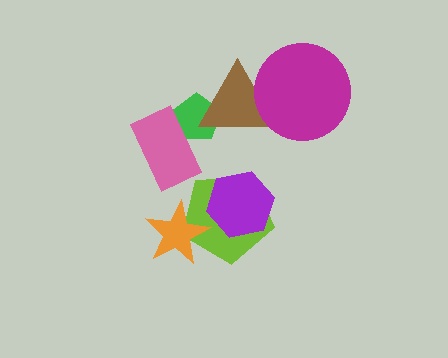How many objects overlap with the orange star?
1 object overlaps with the orange star.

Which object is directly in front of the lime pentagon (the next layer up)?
The purple hexagon is directly in front of the lime pentagon.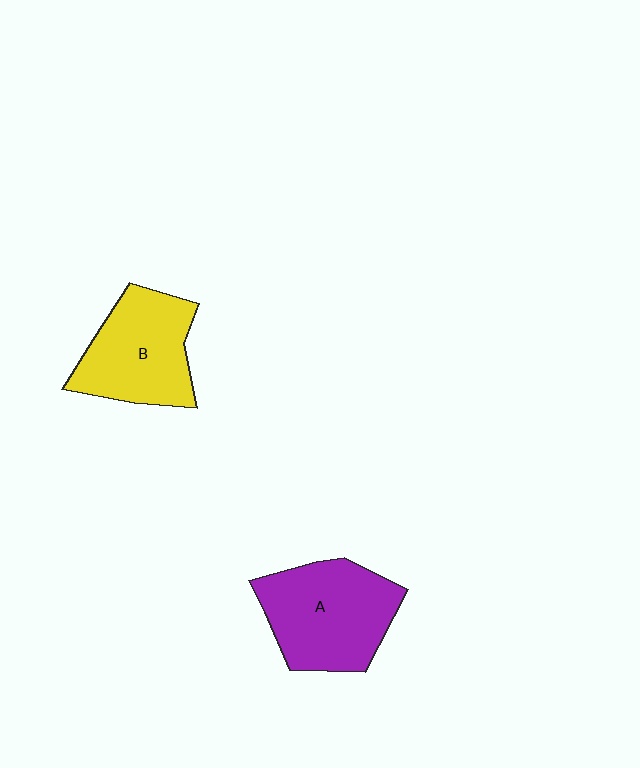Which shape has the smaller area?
Shape B (yellow).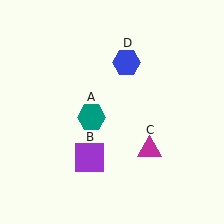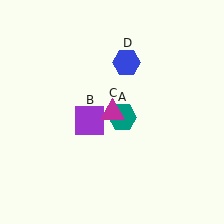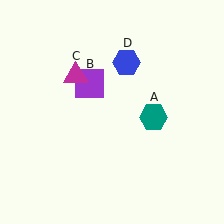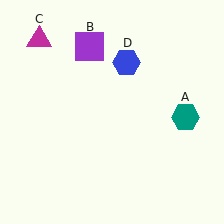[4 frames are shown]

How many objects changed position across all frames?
3 objects changed position: teal hexagon (object A), purple square (object B), magenta triangle (object C).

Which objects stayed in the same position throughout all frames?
Blue hexagon (object D) remained stationary.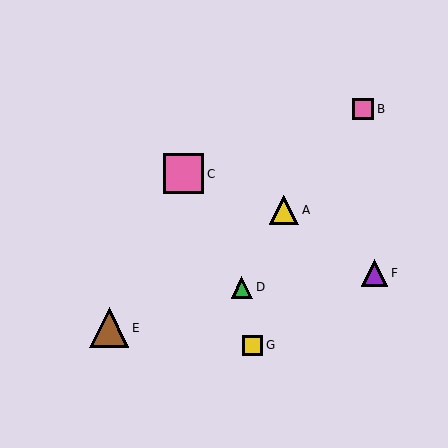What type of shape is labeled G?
Shape G is a yellow square.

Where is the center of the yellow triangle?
The center of the yellow triangle is at (284, 210).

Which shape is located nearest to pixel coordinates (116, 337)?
The brown triangle (labeled E) at (109, 328) is nearest to that location.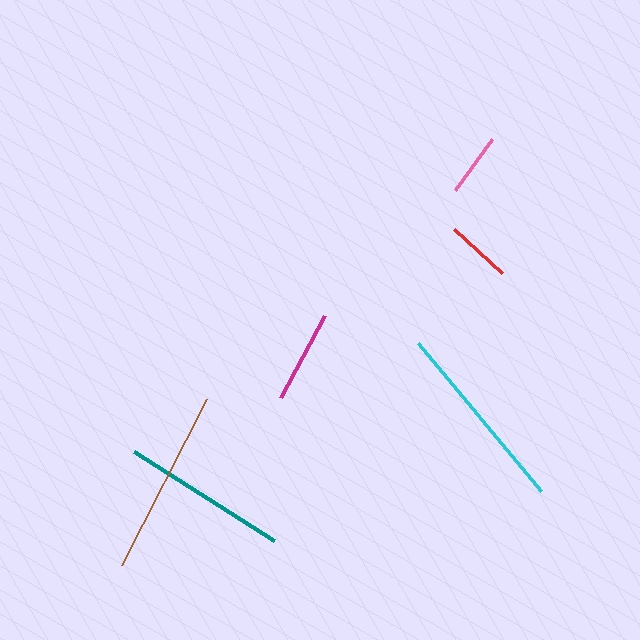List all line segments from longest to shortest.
From longest to shortest: cyan, brown, teal, magenta, red, pink.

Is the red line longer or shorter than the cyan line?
The cyan line is longer than the red line.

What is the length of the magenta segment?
The magenta segment is approximately 93 pixels long.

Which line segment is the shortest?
The pink line is the shortest at approximately 63 pixels.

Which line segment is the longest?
The cyan line is the longest at approximately 193 pixels.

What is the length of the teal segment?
The teal segment is approximately 165 pixels long.